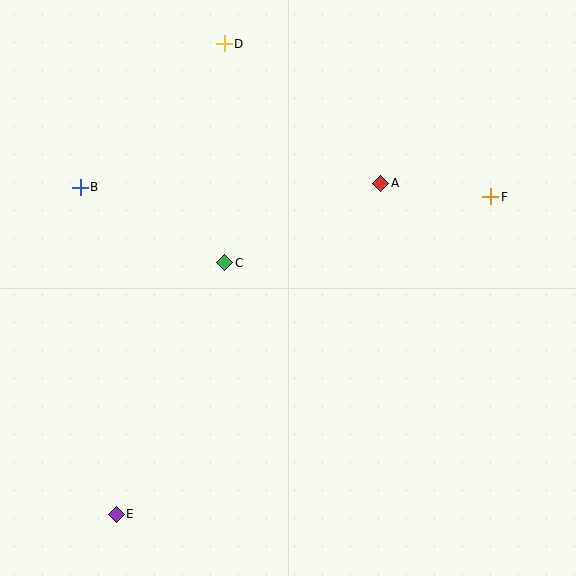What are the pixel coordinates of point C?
Point C is at (225, 263).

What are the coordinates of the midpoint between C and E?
The midpoint between C and E is at (171, 389).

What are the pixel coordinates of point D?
Point D is at (224, 44).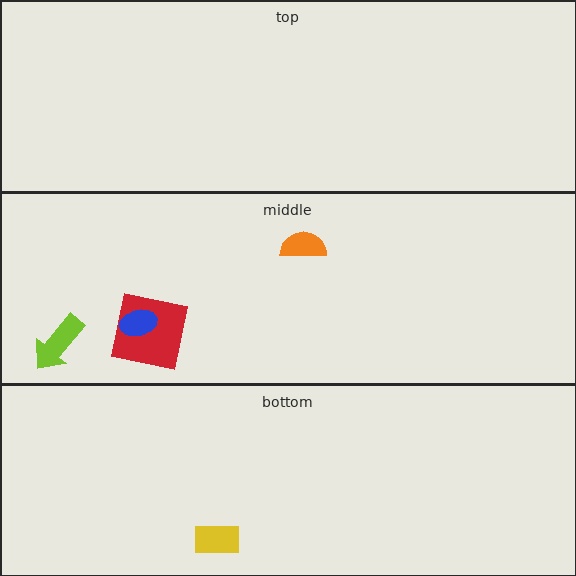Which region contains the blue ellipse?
The middle region.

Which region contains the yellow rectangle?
The bottom region.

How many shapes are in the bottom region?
1.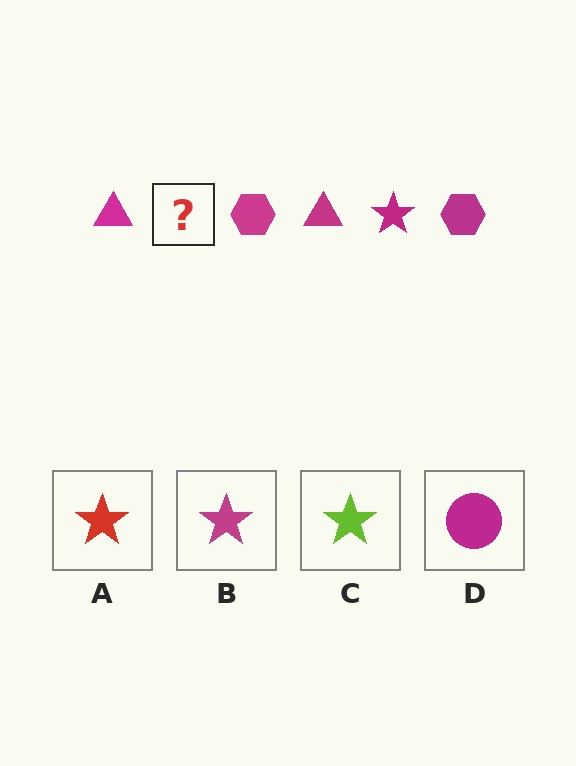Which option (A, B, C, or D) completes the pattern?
B.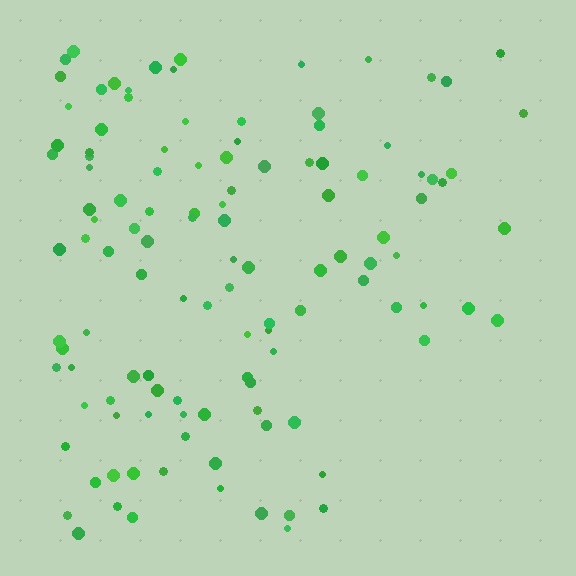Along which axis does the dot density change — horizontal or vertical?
Horizontal.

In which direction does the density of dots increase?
From right to left, with the left side densest.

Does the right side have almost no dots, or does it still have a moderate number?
Still a moderate number, just noticeably fewer than the left.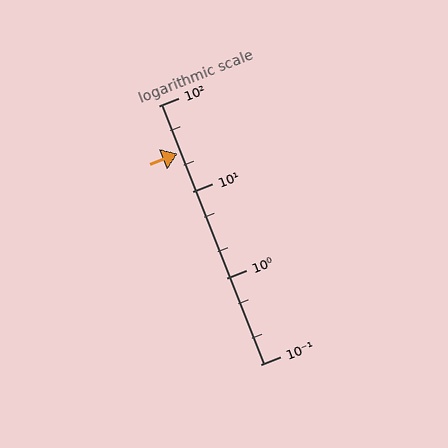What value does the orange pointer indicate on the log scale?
The pointer indicates approximately 28.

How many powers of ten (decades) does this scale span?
The scale spans 3 decades, from 0.1 to 100.